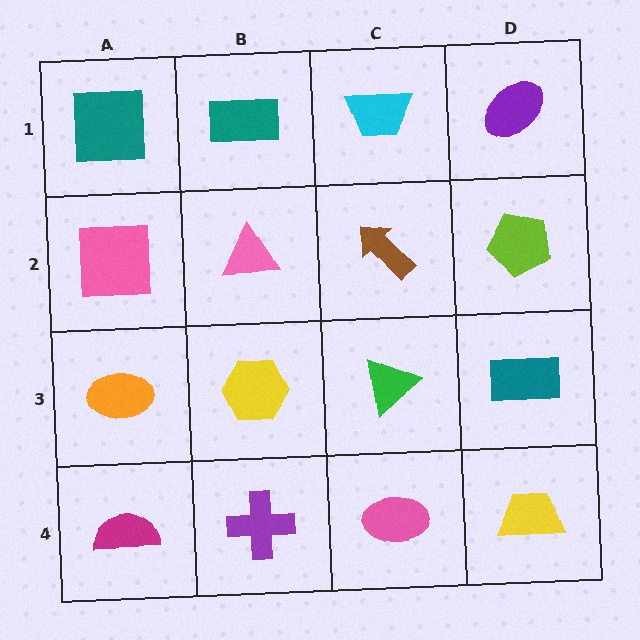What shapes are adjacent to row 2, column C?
A cyan trapezoid (row 1, column C), a green triangle (row 3, column C), a pink triangle (row 2, column B), a lime pentagon (row 2, column D).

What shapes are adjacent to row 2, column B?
A teal rectangle (row 1, column B), a yellow hexagon (row 3, column B), a pink square (row 2, column A), a brown arrow (row 2, column C).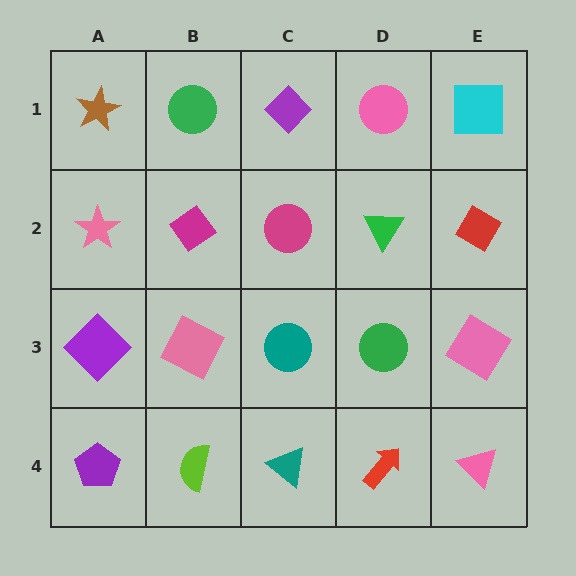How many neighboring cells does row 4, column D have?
3.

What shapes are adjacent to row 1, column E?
A red diamond (row 2, column E), a pink circle (row 1, column D).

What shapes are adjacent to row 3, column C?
A magenta circle (row 2, column C), a teal triangle (row 4, column C), a pink square (row 3, column B), a green circle (row 3, column D).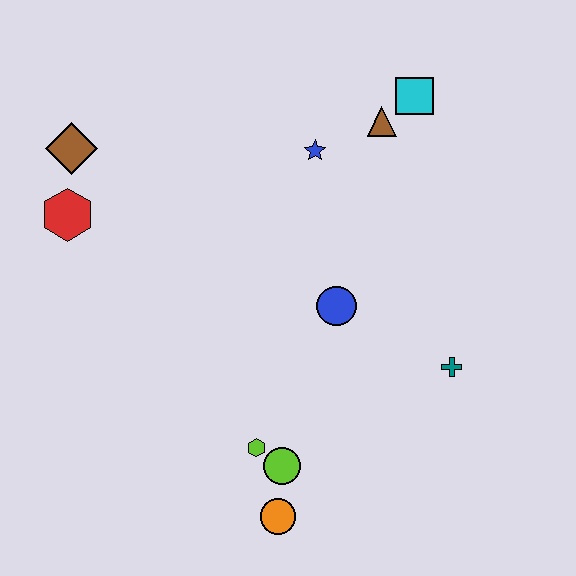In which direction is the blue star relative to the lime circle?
The blue star is above the lime circle.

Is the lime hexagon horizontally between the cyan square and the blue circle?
No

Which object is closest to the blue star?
The brown triangle is closest to the blue star.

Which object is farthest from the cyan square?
The orange circle is farthest from the cyan square.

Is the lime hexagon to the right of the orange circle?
No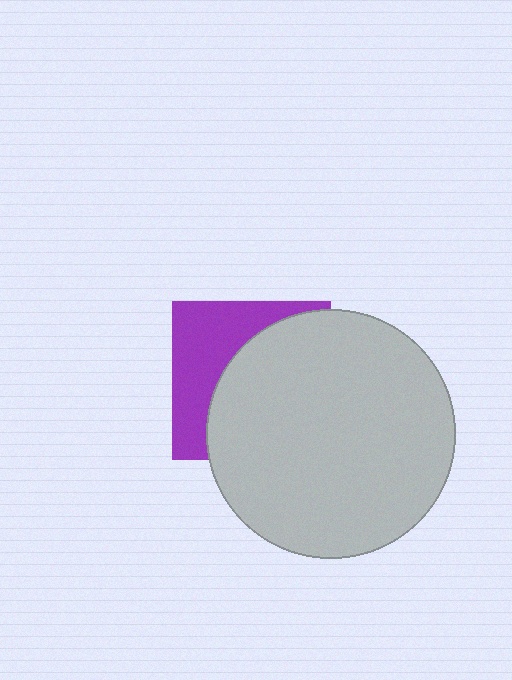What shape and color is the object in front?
The object in front is a light gray circle.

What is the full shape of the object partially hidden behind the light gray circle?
The partially hidden object is a purple square.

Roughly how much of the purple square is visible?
A small part of it is visible (roughly 39%).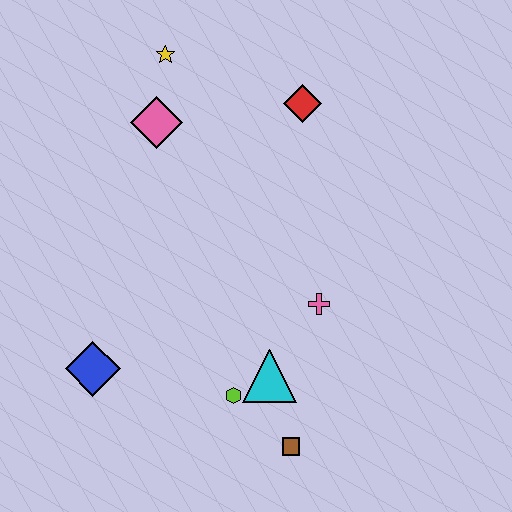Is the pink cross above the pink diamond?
No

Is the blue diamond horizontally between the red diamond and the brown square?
No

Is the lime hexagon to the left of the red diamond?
Yes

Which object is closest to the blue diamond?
The lime hexagon is closest to the blue diamond.